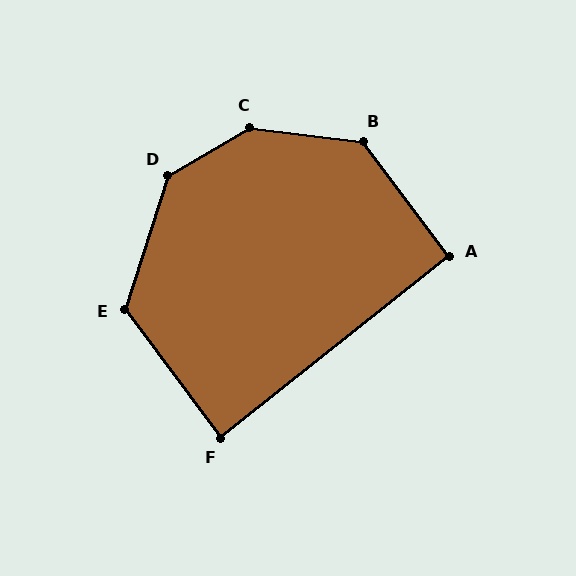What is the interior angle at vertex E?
Approximately 125 degrees (obtuse).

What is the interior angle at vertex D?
Approximately 138 degrees (obtuse).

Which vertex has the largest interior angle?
C, at approximately 143 degrees.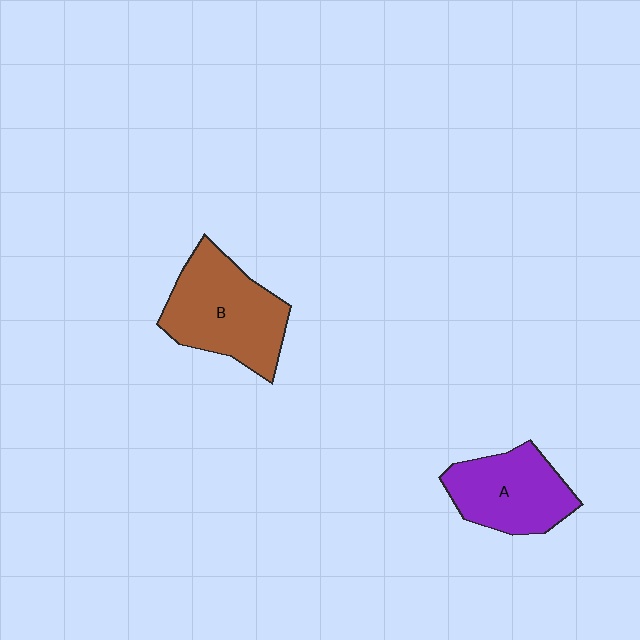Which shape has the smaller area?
Shape A (purple).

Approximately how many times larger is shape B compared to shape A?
Approximately 1.3 times.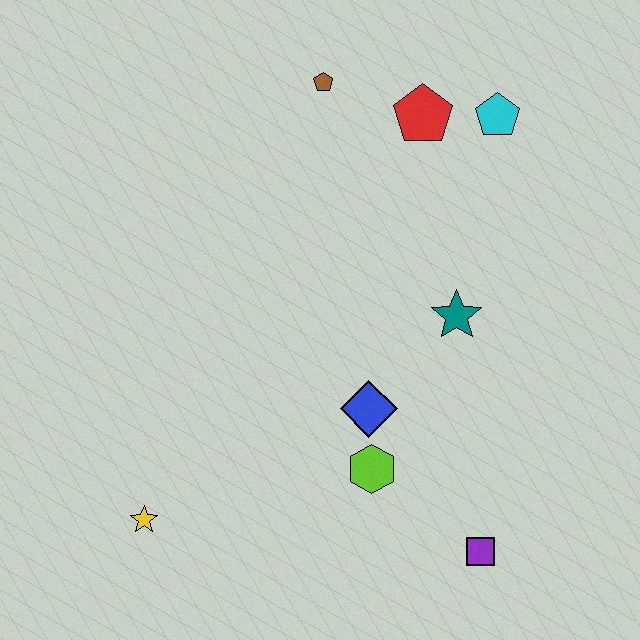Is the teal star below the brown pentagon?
Yes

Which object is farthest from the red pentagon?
The yellow star is farthest from the red pentagon.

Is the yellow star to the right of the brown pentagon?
No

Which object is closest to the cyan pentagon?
The red pentagon is closest to the cyan pentagon.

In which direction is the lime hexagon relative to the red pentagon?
The lime hexagon is below the red pentagon.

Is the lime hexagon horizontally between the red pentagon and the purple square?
No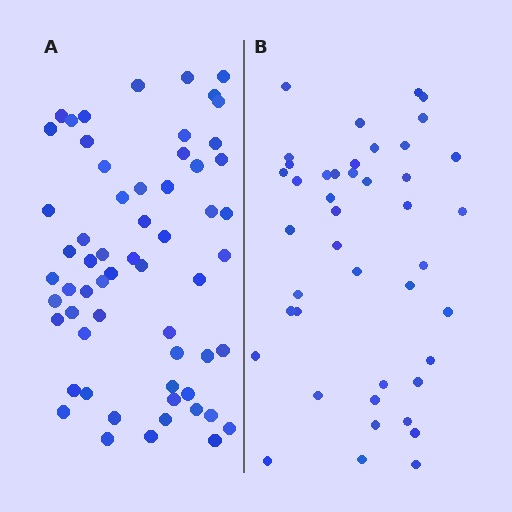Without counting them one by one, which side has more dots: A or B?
Region A (the left region) has more dots.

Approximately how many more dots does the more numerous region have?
Region A has approximately 15 more dots than region B.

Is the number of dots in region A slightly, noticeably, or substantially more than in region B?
Region A has noticeably more, but not dramatically so. The ratio is roughly 1.4 to 1.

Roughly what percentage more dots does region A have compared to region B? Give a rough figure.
About 40% more.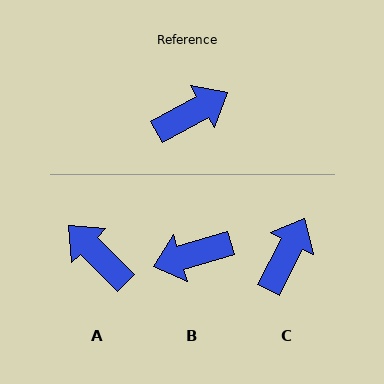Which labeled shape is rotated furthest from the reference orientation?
B, about 167 degrees away.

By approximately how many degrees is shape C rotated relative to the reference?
Approximately 34 degrees counter-clockwise.